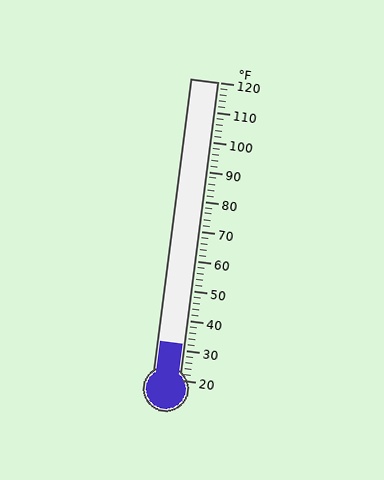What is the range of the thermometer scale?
The thermometer scale ranges from 20°F to 120°F.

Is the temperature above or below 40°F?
The temperature is below 40°F.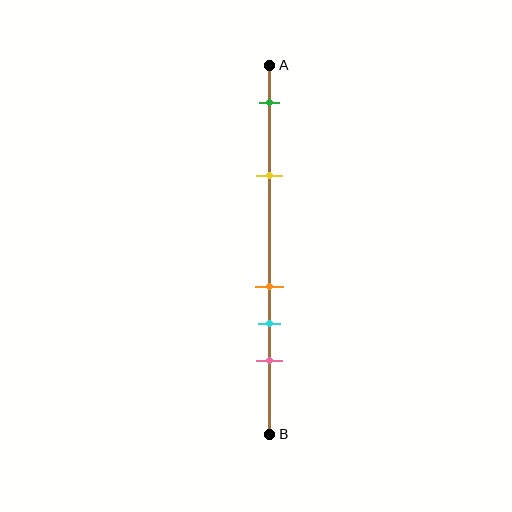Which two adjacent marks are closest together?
The orange and cyan marks are the closest adjacent pair.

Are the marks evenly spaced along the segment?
No, the marks are not evenly spaced.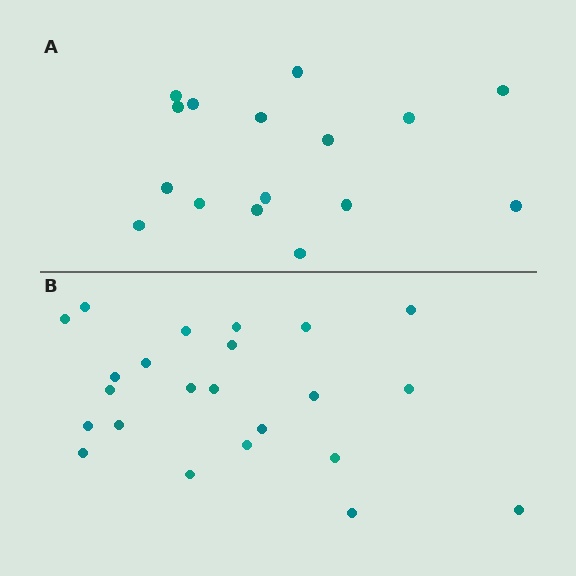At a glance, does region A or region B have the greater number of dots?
Region B (the bottom region) has more dots.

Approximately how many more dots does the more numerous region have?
Region B has roughly 8 or so more dots than region A.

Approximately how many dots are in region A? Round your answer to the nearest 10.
About 20 dots. (The exact count is 16, which rounds to 20.)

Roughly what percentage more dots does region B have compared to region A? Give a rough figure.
About 45% more.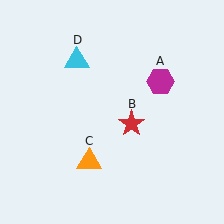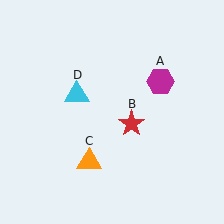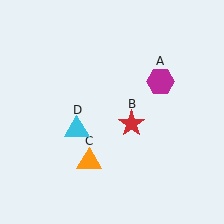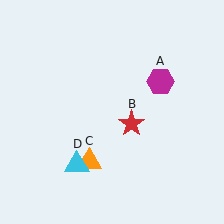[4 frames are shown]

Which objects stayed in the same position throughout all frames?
Magenta hexagon (object A) and red star (object B) and orange triangle (object C) remained stationary.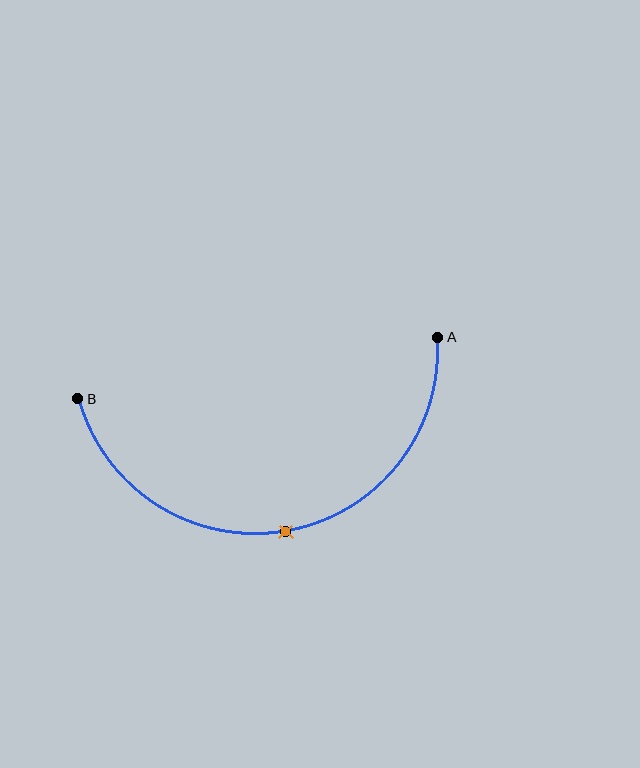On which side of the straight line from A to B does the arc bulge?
The arc bulges below the straight line connecting A and B.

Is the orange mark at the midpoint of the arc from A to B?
Yes. The orange mark lies on the arc at equal arc-length from both A and B — it is the arc midpoint.